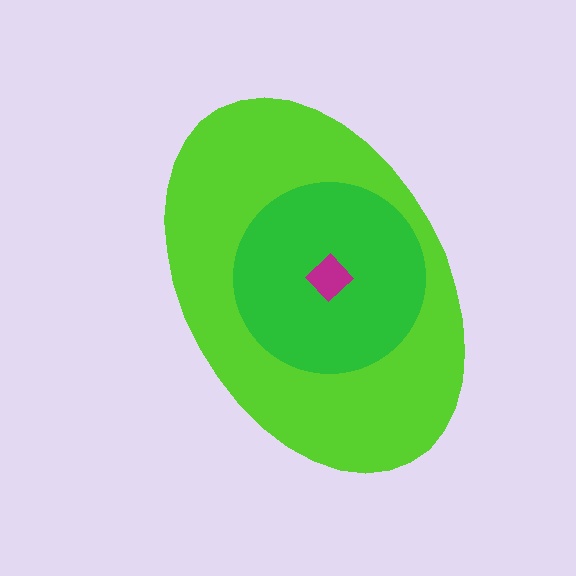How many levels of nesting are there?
3.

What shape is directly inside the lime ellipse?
The green circle.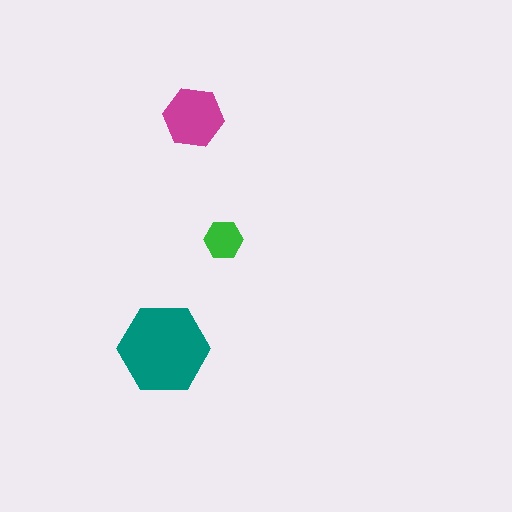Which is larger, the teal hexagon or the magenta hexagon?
The teal one.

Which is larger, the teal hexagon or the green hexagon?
The teal one.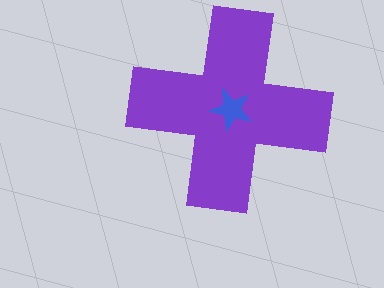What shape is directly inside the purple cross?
The blue star.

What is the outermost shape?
The purple cross.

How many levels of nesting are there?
2.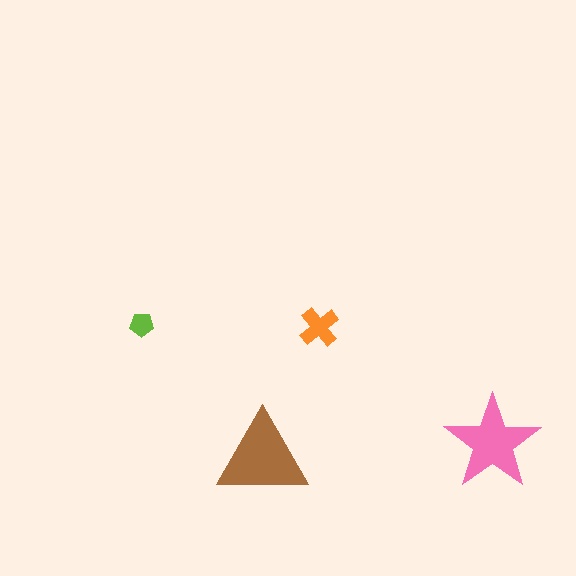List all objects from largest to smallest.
The brown triangle, the pink star, the orange cross, the lime pentagon.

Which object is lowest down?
The brown triangle is bottommost.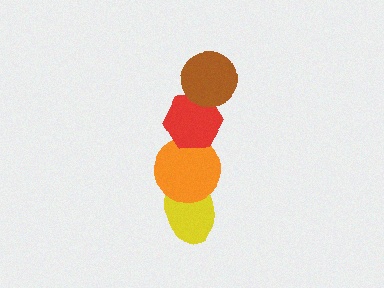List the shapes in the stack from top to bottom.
From top to bottom: the brown circle, the red hexagon, the orange circle, the yellow ellipse.